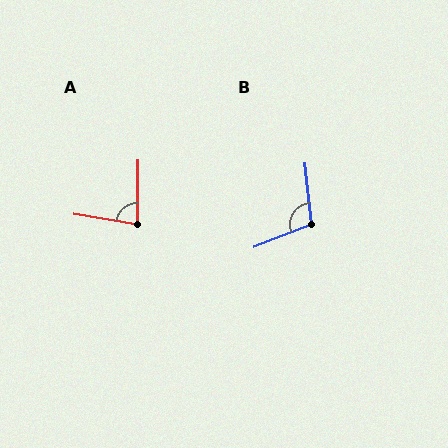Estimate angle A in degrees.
Approximately 81 degrees.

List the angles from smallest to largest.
A (81°), B (105°).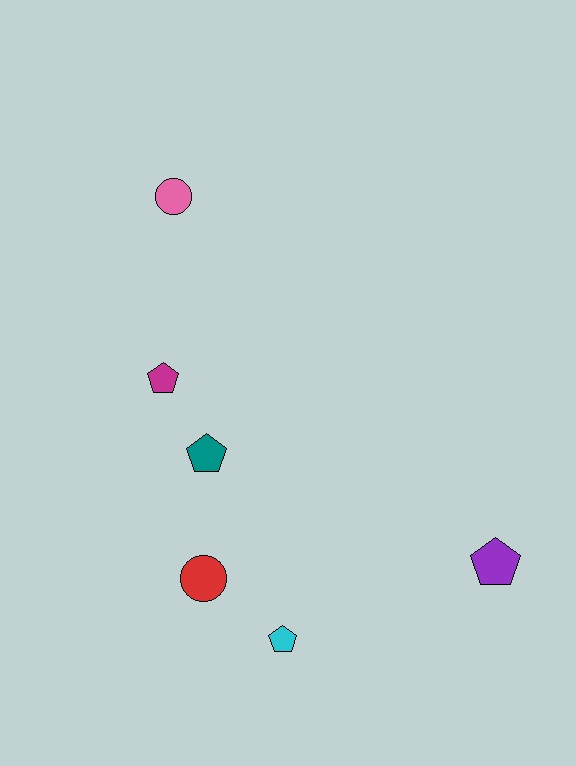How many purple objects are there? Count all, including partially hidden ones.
There is 1 purple object.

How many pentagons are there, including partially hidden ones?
There are 4 pentagons.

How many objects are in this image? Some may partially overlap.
There are 6 objects.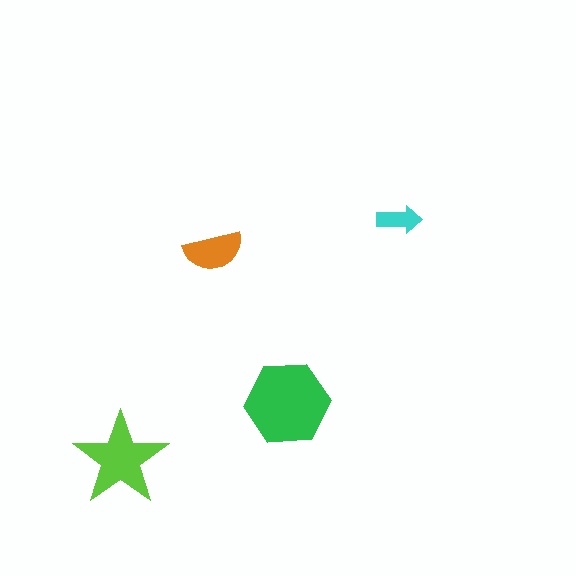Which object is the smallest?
The cyan arrow.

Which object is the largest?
The green hexagon.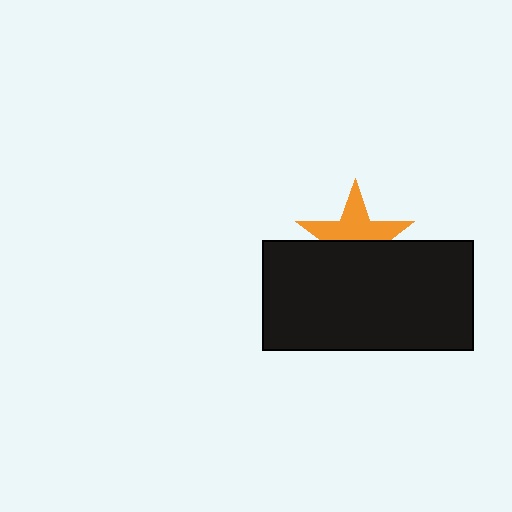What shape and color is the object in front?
The object in front is a black rectangle.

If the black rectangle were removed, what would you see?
You would see the complete orange star.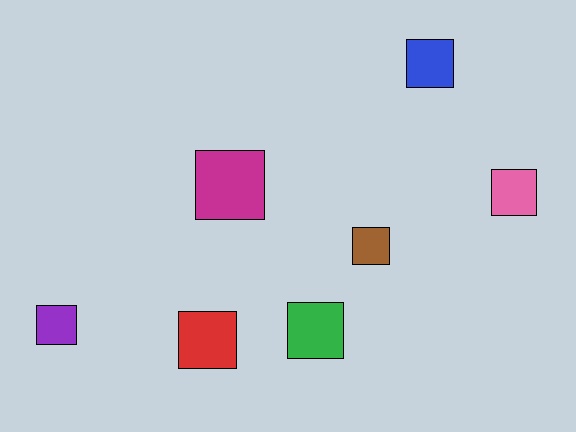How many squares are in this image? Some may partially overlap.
There are 7 squares.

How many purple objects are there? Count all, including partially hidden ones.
There is 1 purple object.